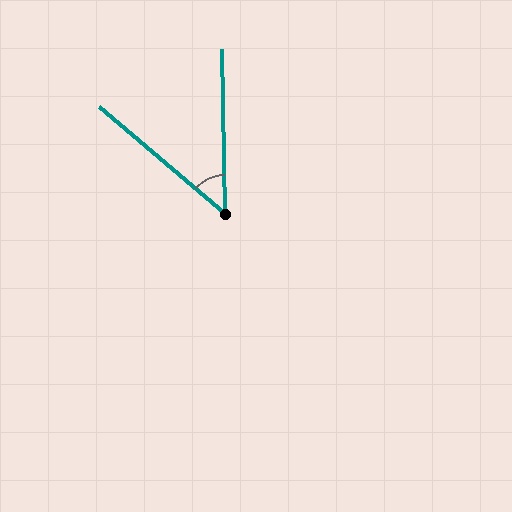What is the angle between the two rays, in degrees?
Approximately 49 degrees.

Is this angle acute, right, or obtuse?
It is acute.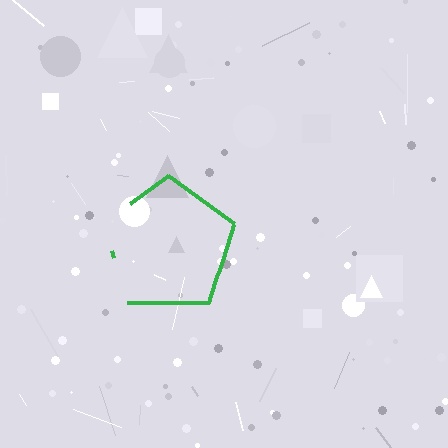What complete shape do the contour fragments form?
The contour fragments form a pentagon.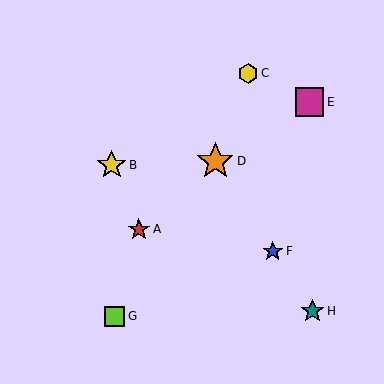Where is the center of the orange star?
The center of the orange star is at (215, 161).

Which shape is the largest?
The orange star (labeled D) is the largest.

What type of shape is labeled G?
Shape G is a lime square.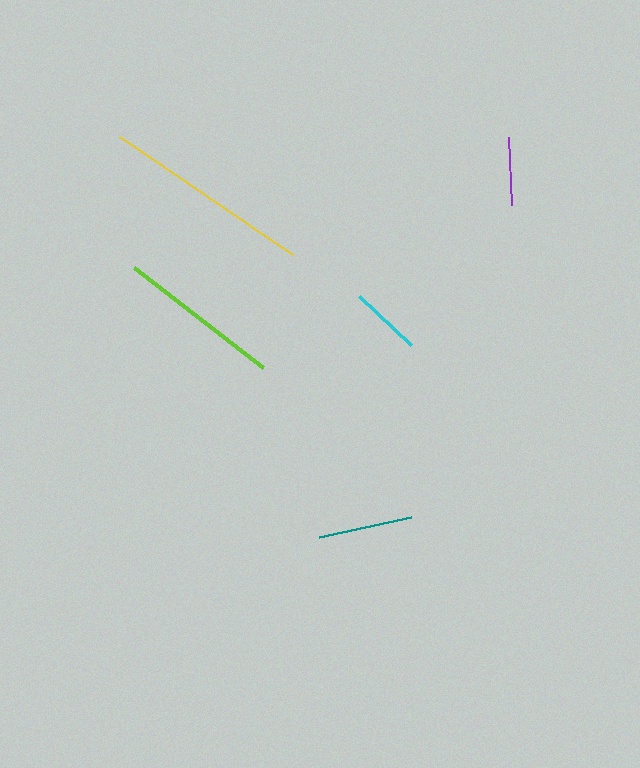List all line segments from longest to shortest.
From longest to shortest: yellow, lime, teal, cyan, purple.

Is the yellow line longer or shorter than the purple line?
The yellow line is longer than the purple line.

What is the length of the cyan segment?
The cyan segment is approximately 71 pixels long.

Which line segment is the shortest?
The purple line is the shortest at approximately 69 pixels.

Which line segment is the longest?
The yellow line is the longest at approximately 209 pixels.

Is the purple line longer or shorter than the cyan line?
The cyan line is longer than the purple line.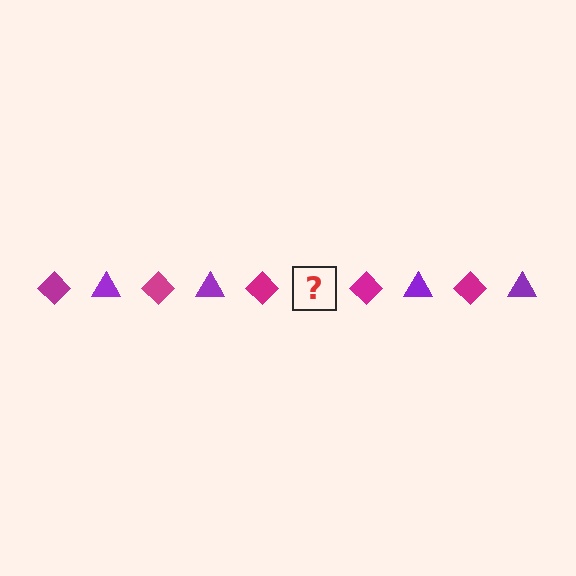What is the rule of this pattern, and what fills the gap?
The rule is that the pattern alternates between magenta diamond and purple triangle. The gap should be filled with a purple triangle.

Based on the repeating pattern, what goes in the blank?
The blank should be a purple triangle.